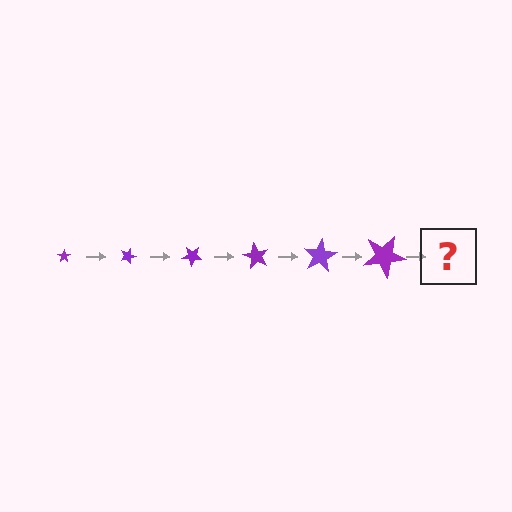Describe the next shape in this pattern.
It should be a star, larger than the previous one and rotated 120 degrees from the start.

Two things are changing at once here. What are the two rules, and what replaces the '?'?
The two rules are that the star grows larger each step and it rotates 20 degrees each step. The '?' should be a star, larger than the previous one and rotated 120 degrees from the start.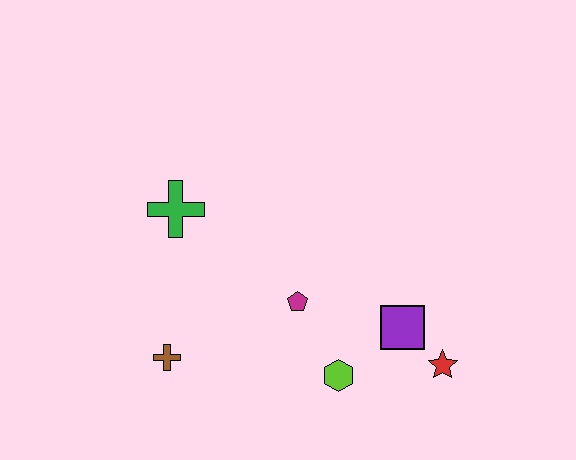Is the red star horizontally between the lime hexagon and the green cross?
No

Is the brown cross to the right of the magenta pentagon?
No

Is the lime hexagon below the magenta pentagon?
Yes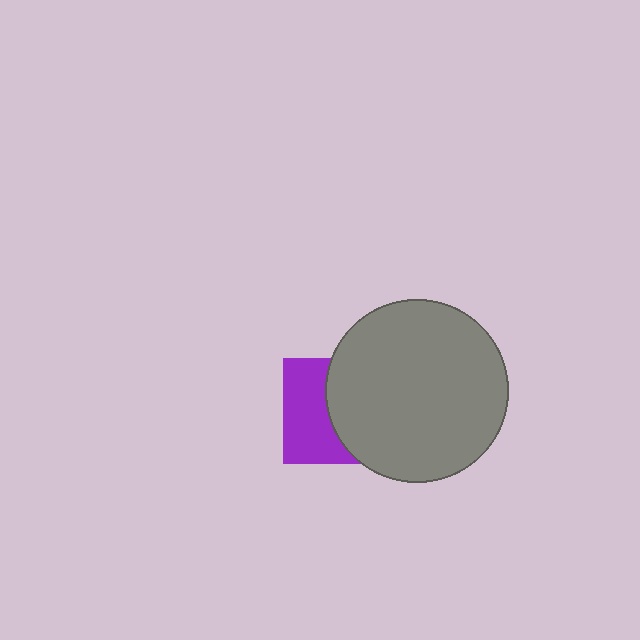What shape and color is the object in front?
The object in front is a gray circle.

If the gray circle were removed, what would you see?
You would see the complete purple square.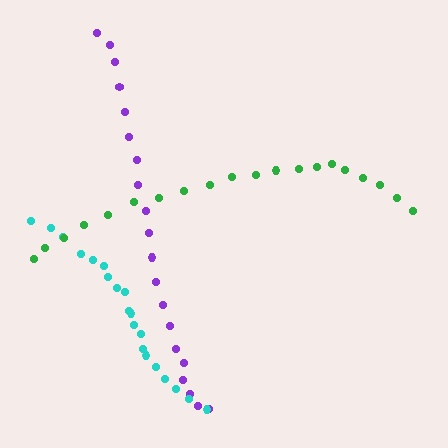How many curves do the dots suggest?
There are 3 distinct paths.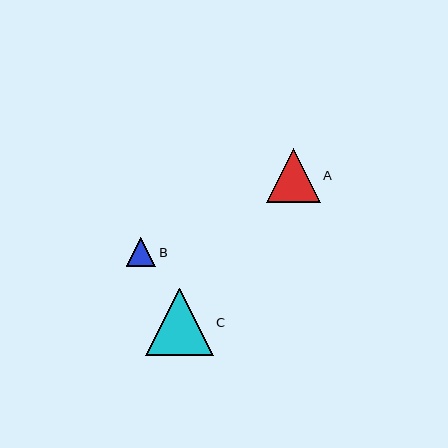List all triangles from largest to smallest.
From largest to smallest: C, A, B.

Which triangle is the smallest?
Triangle B is the smallest with a size of approximately 29 pixels.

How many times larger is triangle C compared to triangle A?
Triangle C is approximately 1.2 times the size of triangle A.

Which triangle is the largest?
Triangle C is the largest with a size of approximately 68 pixels.